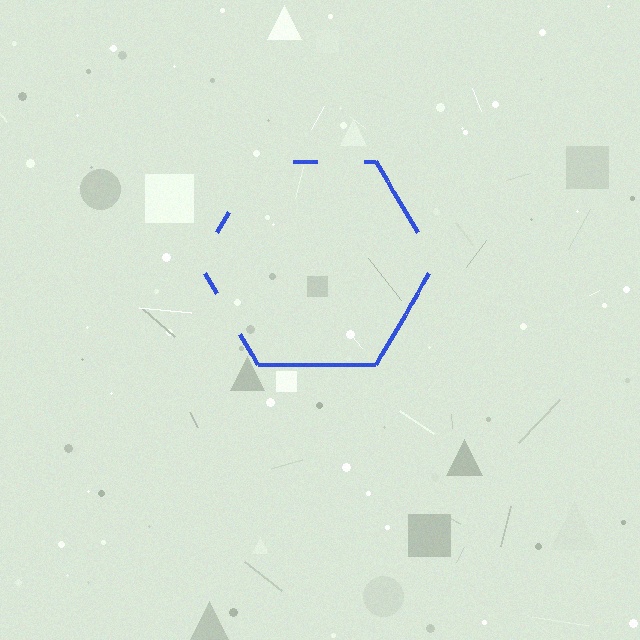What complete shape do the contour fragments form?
The contour fragments form a hexagon.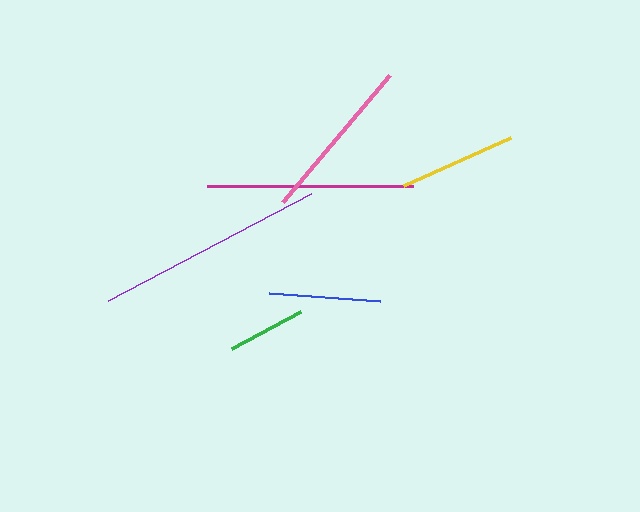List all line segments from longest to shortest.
From longest to shortest: purple, magenta, pink, yellow, blue, green.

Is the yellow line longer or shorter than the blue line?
The yellow line is longer than the blue line.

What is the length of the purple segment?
The purple segment is approximately 230 pixels long.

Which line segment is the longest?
The purple line is the longest at approximately 230 pixels.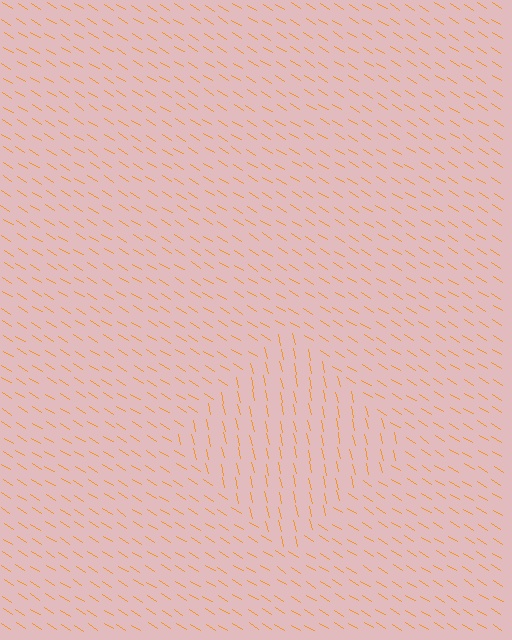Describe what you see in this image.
The image is filled with small orange line segments. A diamond region in the image has lines oriented differently from the surrounding lines, creating a visible texture boundary.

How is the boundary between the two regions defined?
The boundary is defined purely by a change in line orientation (approximately 45 degrees difference). All lines are the same color and thickness.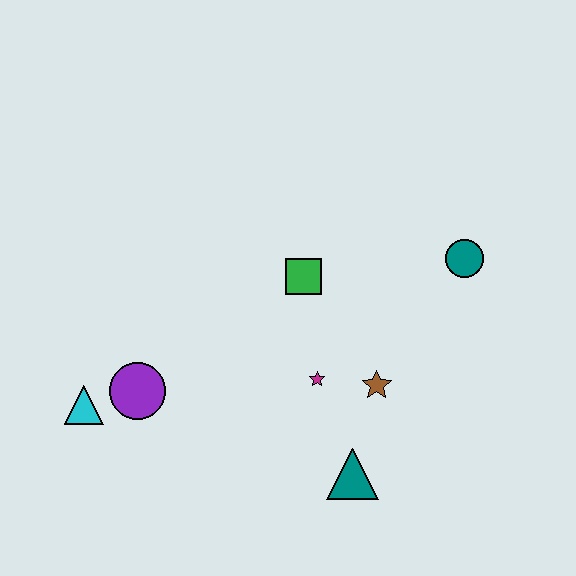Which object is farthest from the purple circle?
The teal circle is farthest from the purple circle.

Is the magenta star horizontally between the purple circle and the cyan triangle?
No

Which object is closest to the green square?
The magenta star is closest to the green square.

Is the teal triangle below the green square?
Yes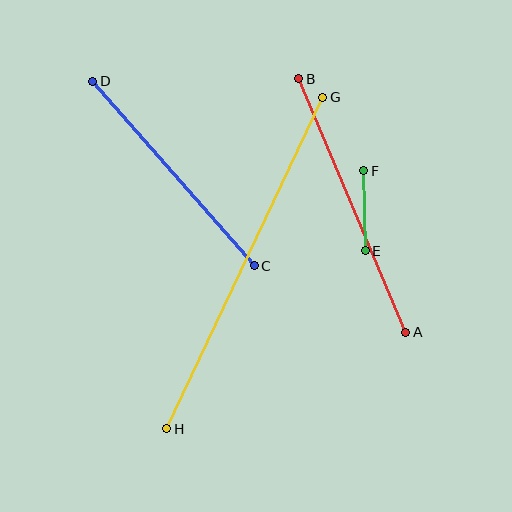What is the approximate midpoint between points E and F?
The midpoint is at approximately (364, 211) pixels.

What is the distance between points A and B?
The distance is approximately 275 pixels.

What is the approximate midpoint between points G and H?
The midpoint is at approximately (245, 263) pixels.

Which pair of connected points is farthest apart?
Points G and H are farthest apart.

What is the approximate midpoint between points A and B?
The midpoint is at approximately (352, 205) pixels.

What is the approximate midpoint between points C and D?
The midpoint is at approximately (173, 174) pixels.